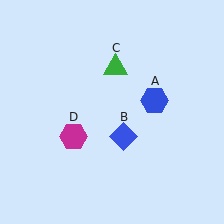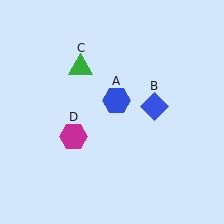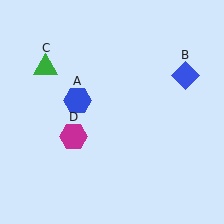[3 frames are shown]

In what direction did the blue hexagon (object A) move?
The blue hexagon (object A) moved left.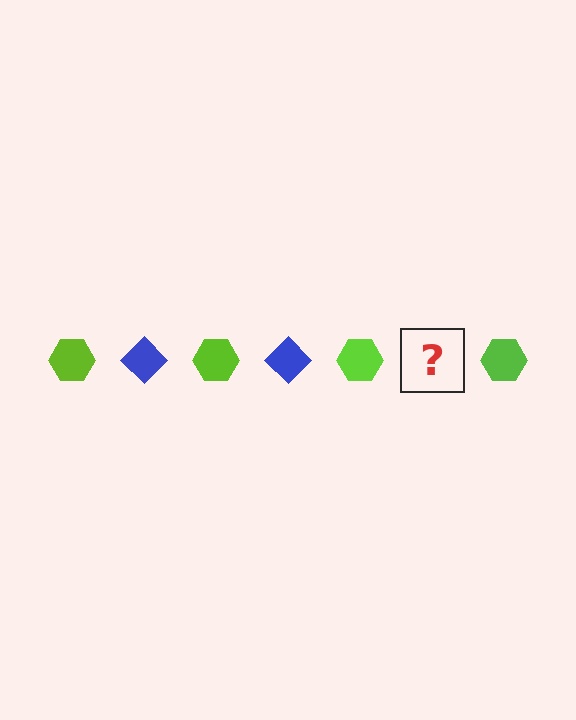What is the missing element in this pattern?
The missing element is a blue diamond.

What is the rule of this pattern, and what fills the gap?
The rule is that the pattern alternates between lime hexagon and blue diamond. The gap should be filled with a blue diamond.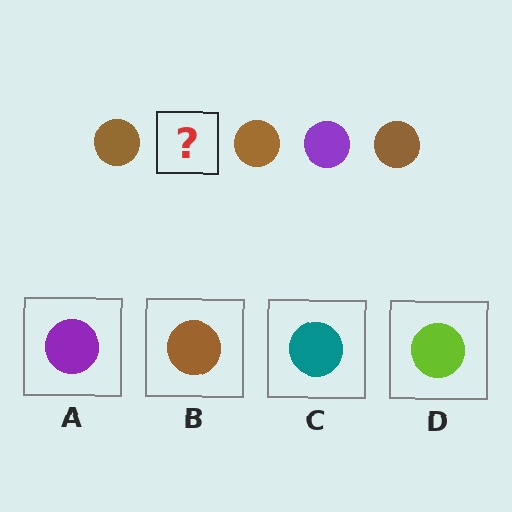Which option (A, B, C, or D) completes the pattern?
A.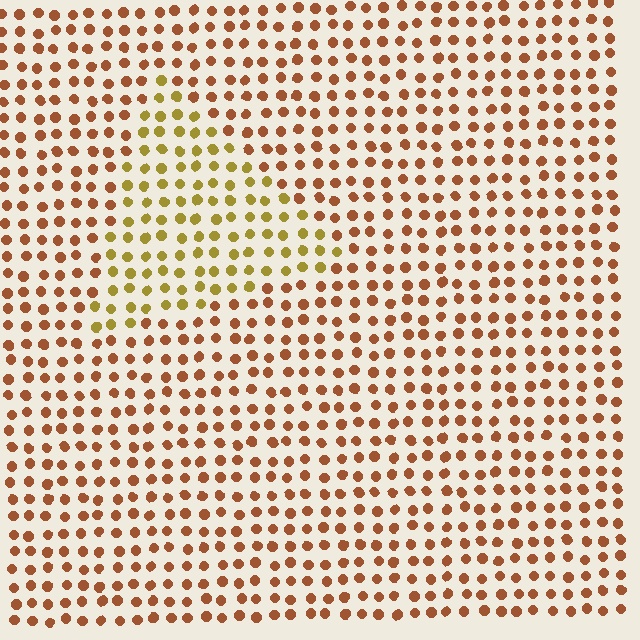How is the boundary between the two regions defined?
The boundary is defined purely by a slight shift in hue (about 34 degrees). Spacing, size, and orientation are identical on both sides.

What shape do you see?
I see a triangle.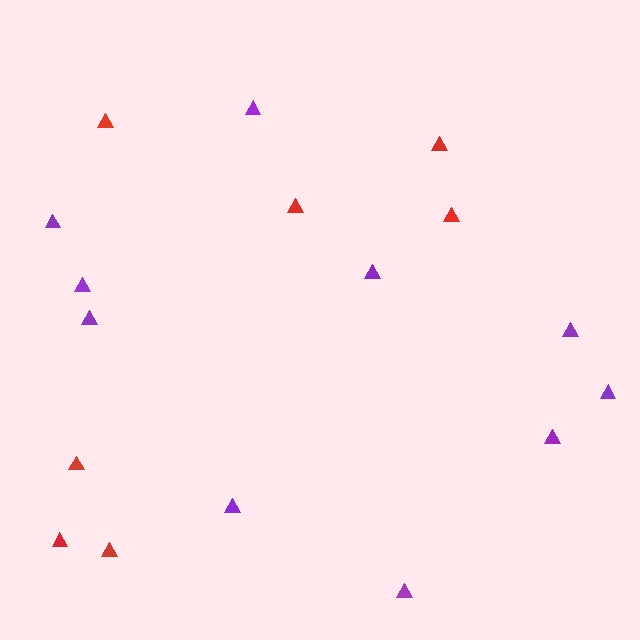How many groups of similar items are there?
There are 2 groups: one group of purple triangles (10) and one group of red triangles (7).